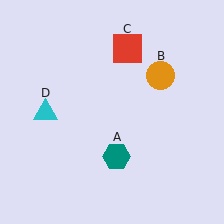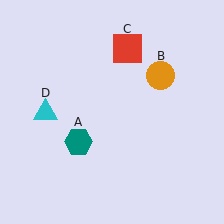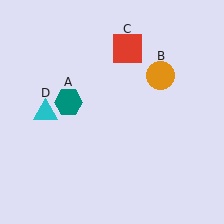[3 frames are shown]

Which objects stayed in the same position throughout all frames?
Orange circle (object B) and red square (object C) and cyan triangle (object D) remained stationary.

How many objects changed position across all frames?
1 object changed position: teal hexagon (object A).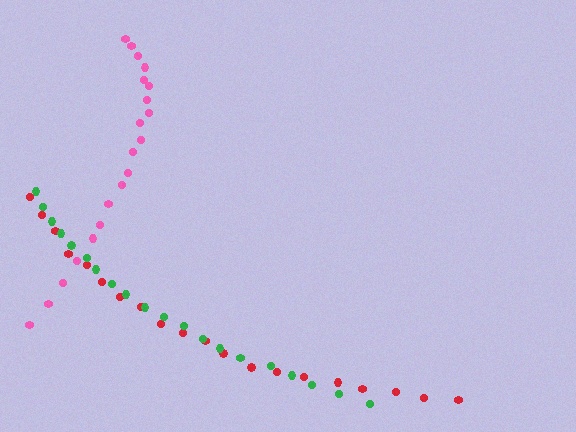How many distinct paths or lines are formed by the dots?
There are 3 distinct paths.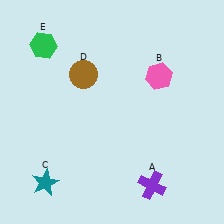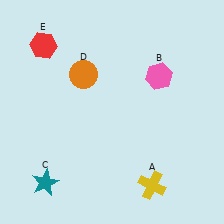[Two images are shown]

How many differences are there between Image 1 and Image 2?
There are 3 differences between the two images.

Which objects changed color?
A changed from purple to yellow. D changed from brown to orange. E changed from green to red.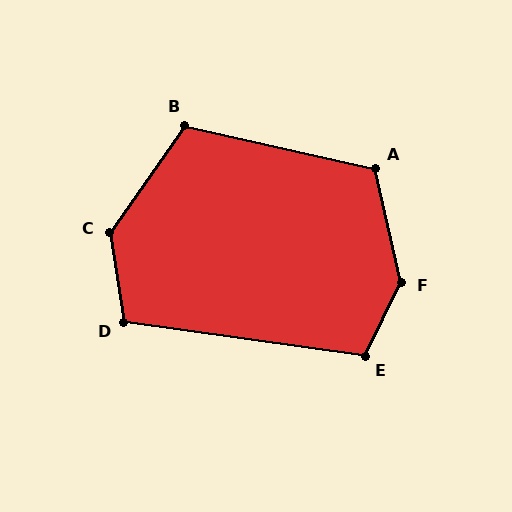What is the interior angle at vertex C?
Approximately 136 degrees (obtuse).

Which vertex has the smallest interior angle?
D, at approximately 107 degrees.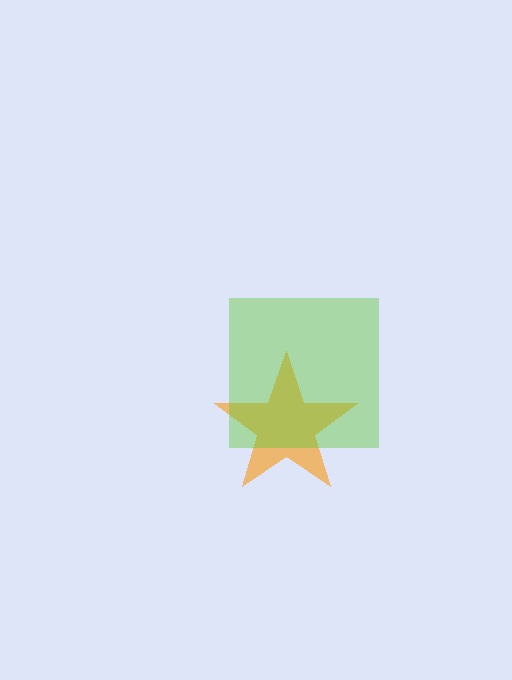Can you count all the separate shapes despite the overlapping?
Yes, there are 2 separate shapes.